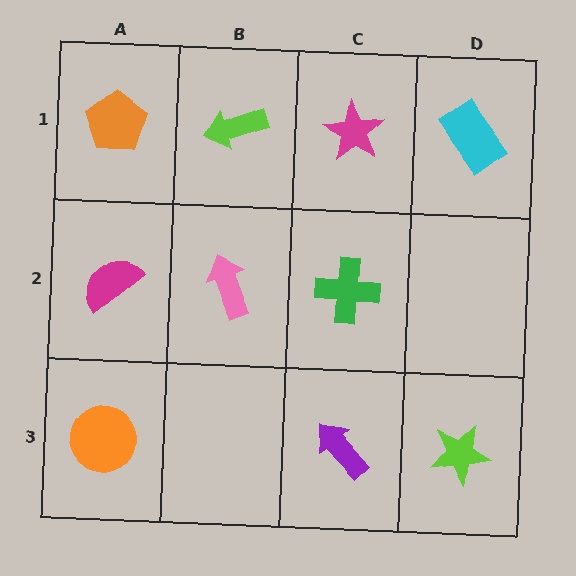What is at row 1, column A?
An orange pentagon.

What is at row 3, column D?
A lime star.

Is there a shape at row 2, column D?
No, that cell is empty.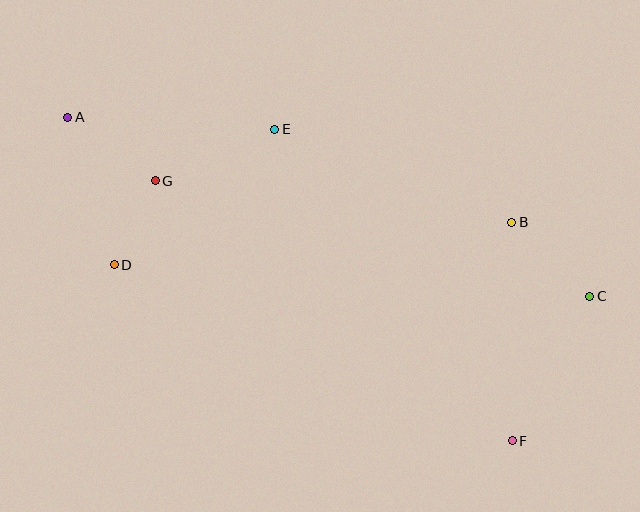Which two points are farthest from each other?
Points A and C are farthest from each other.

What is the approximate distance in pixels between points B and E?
The distance between B and E is approximately 255 pixels.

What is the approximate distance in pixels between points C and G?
The distance between C and G is approximately 450 pixels.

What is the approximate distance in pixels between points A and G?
The distance between A and G is approximately 108 pixels.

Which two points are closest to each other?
Points D and G are closest to each other.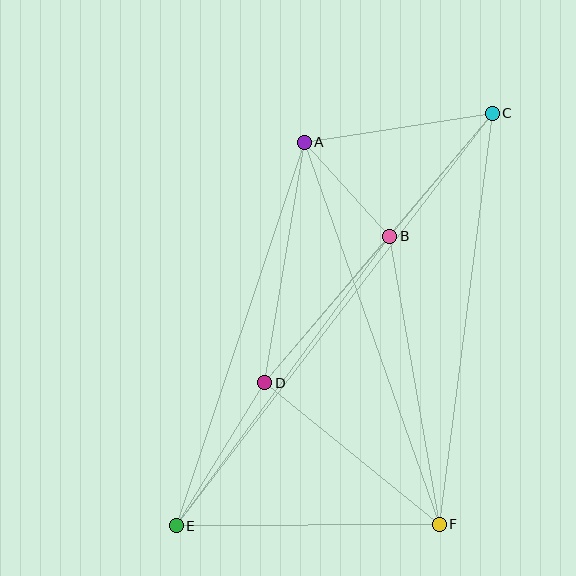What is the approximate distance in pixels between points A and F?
The distance between A and F is approximately 405 pixels.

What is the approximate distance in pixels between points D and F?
The distance between D and F is approximately 225 pixels.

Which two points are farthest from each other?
Points C and E are farthest from each other.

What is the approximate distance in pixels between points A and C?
The distance between A and C is approximately 190 pixels.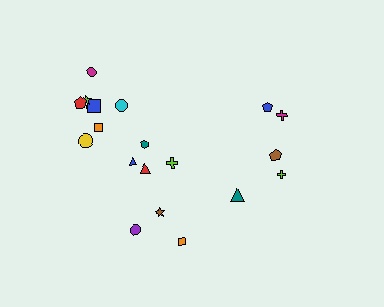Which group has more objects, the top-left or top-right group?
The top-left group.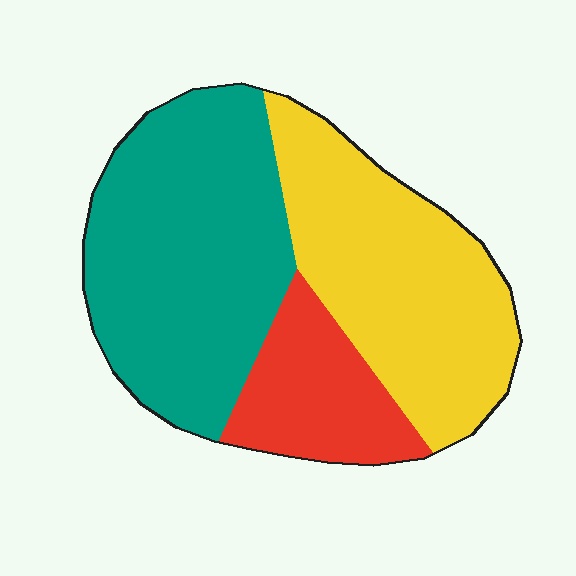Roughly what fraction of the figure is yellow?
Yellow covers 38% of the figure.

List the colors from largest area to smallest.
From largest to smallest: teal, yellow, red.